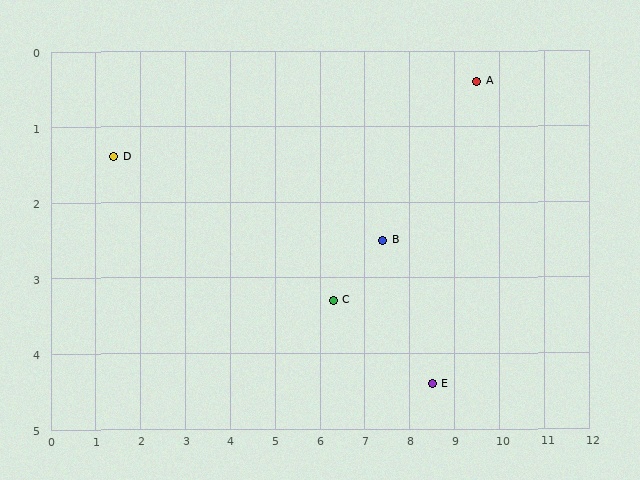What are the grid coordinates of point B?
Point B is at approximately (7.4, 2.5).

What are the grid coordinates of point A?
Point A is at approximately (9.5, 0.4).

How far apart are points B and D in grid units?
Points B and D are about 6.1 grid units apart.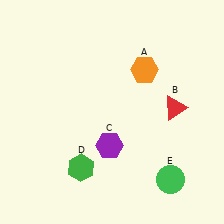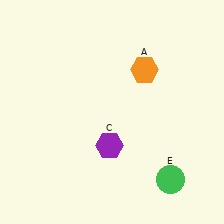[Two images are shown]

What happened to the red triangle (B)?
The red triangle (B) was removed in Image 2. It was in the top-right area of Image 1.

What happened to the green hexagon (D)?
The green hexagon (D) was removed in Image 2. It was in the bottom-left area of Image 1.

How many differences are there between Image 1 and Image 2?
There are 2 differences between the two images.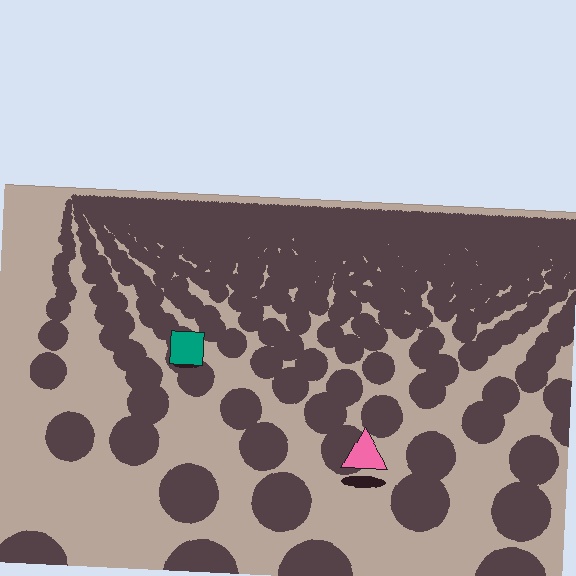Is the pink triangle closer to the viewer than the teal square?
Yes. The pink triangle is closer — you can tell from the texture gradient: the ground texture is coarser near it.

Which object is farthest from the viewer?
The teal square is farthest from the viewer. It appears smaller and the ground texture around it is denser.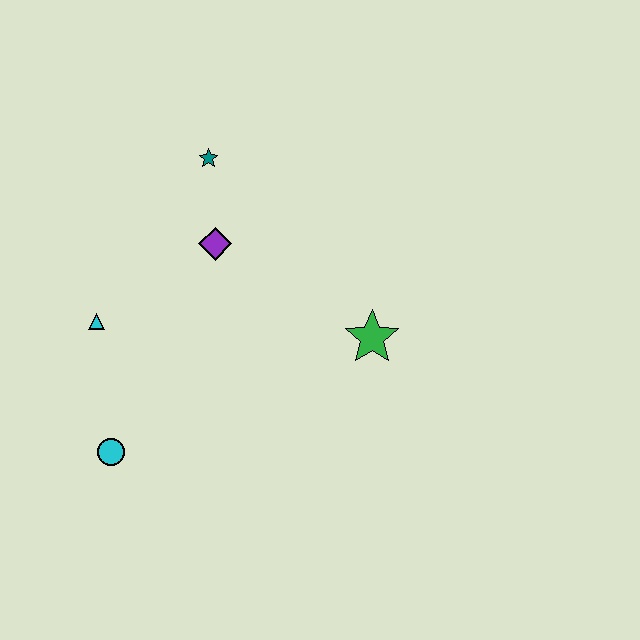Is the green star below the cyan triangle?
Yes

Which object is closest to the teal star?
The purple diamond is closest to the teal star.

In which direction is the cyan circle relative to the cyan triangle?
The cyan circle is below the cyan triangle.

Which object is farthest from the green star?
The cyan circle is farthest from the green star.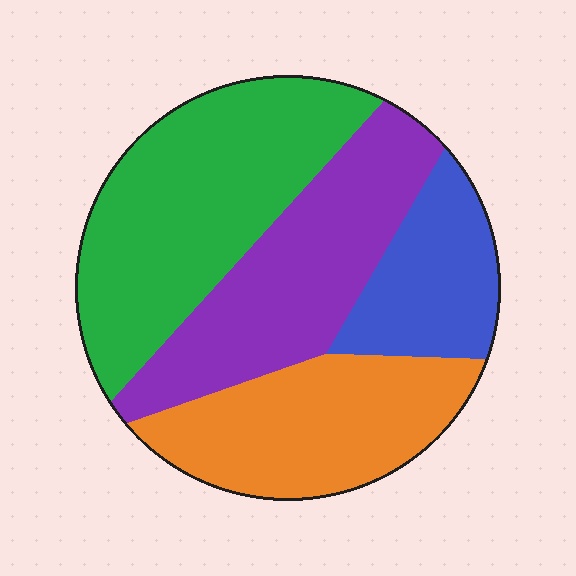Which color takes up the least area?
Blue, at roughly 15%.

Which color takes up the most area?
Green, at roughly 35%.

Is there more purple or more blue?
Purple.